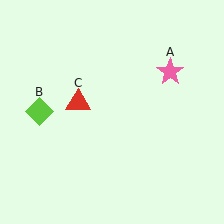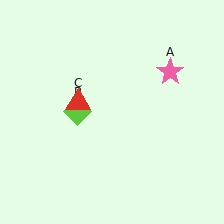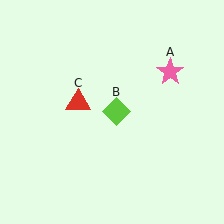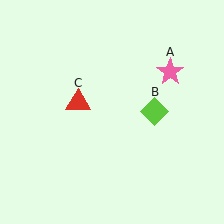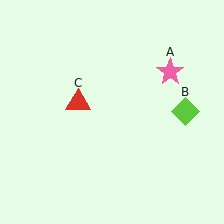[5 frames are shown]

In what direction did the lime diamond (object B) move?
The lime diamond (object B) moved right.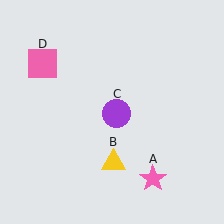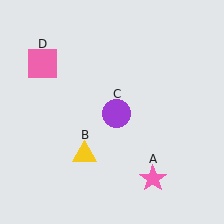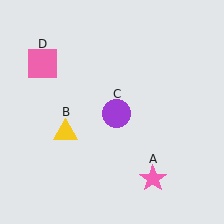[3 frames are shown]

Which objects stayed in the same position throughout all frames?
Pink star (object A) and purple circle (object C) and pink square (object D) remained stationary.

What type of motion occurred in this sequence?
The yellow triangle (object B) rotated clockwise around the center of the scene.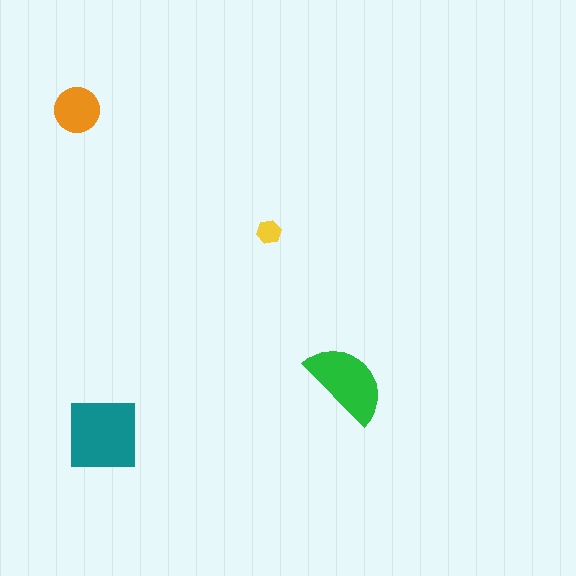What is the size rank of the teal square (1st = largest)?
1st.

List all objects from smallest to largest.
The yellow hexagon, the orange circle, the green semicircle, the teal square.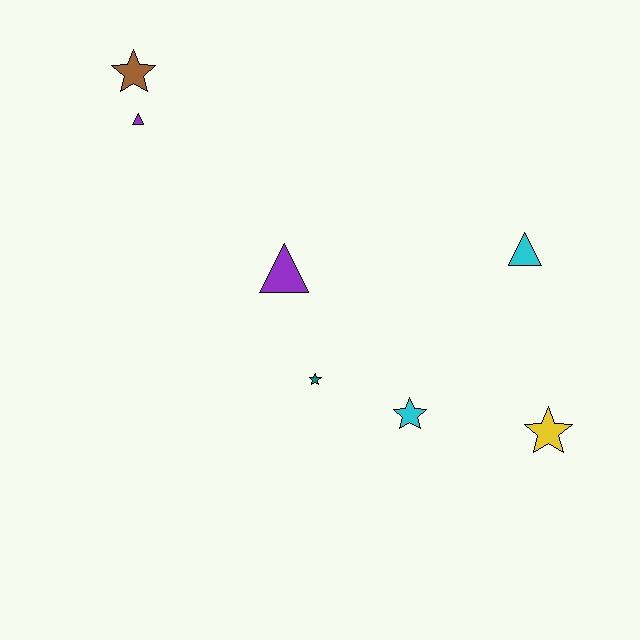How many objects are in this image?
There are 7 objects.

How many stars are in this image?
There are 4 stars.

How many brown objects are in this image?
There is 1 brown object.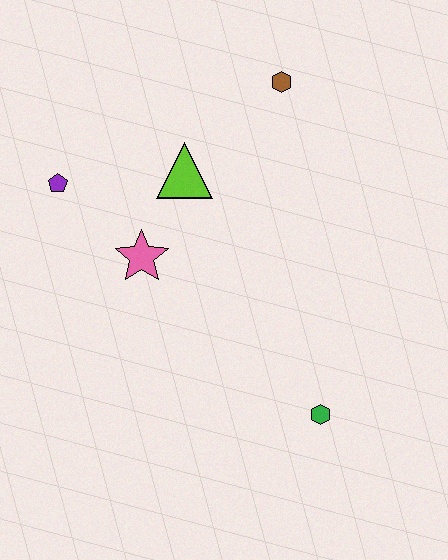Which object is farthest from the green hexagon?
The purple pentagon is farthest from the green hexagon.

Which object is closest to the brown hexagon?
The lime triangle is closest to the brown hexagon.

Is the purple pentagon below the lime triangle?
Yes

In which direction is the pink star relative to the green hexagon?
The pink star is to the left of the green hexagon.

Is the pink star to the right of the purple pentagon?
Yes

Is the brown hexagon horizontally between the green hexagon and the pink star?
Yes